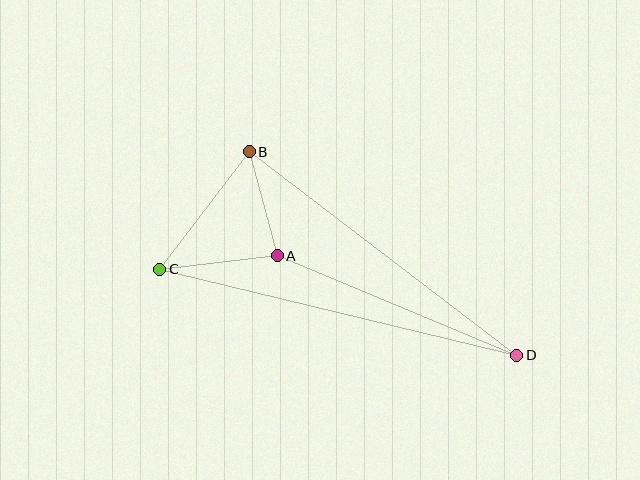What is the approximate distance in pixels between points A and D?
The distance between A and D is approximately 260 pixels.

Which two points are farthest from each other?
Points C and D are farthest from each other.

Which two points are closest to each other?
Points A and B are closest to each other.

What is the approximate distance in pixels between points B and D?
The distance between B and D is approximately 336 pixels.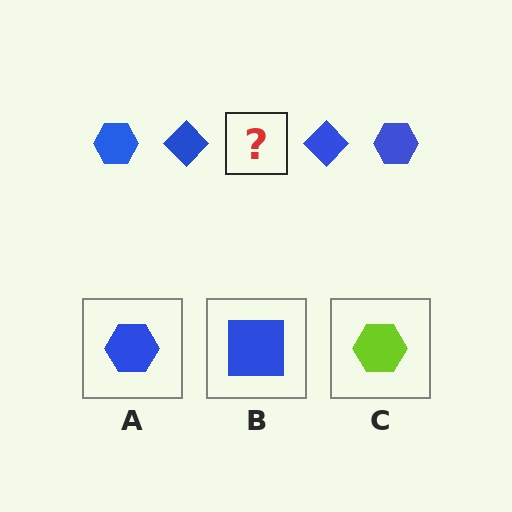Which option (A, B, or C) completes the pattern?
A.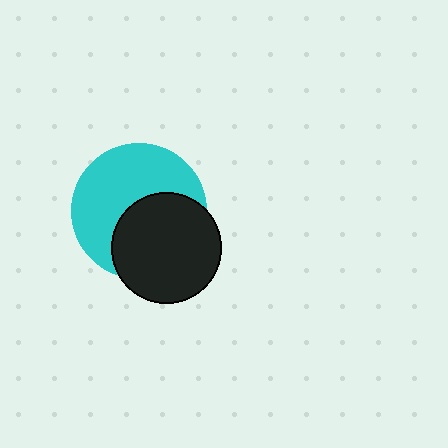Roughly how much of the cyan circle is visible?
About half of it is visible (roughly 56%).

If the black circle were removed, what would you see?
You would see the complete cyan circle.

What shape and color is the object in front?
The object in front is a black circle.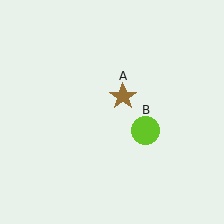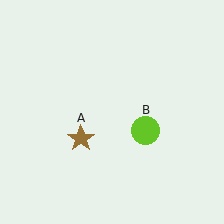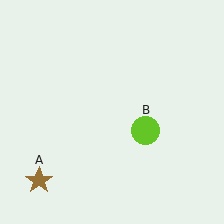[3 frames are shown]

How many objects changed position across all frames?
1 object changed position: brown star (object A).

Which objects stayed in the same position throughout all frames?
Lime circle (object B) remained stationary.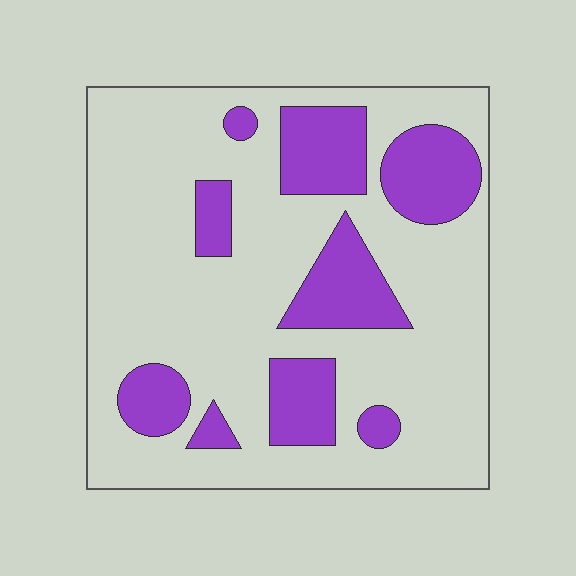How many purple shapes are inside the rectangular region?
9.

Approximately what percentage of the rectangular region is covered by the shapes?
Approximately 25%.